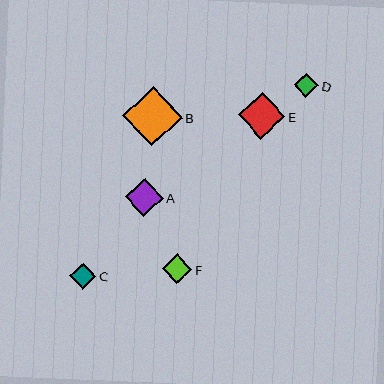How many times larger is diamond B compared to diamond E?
Diamond B is approximately 1.3 times the size of diamond E.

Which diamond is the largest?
Diamond B is the largest with a size of approximately 59 pixels.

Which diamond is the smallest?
Diamond D is the smallest with a size of approximately 24 pixels.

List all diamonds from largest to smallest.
From largest to smallest: B, E, A, F, C, D.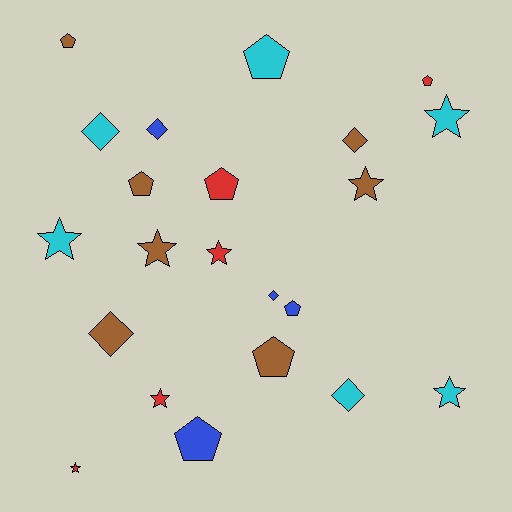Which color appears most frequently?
Brown, with 7 objects.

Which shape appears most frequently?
Pentagon, with 8 objects.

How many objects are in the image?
There are 22 objects.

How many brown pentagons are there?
There are 3 brown pentagons.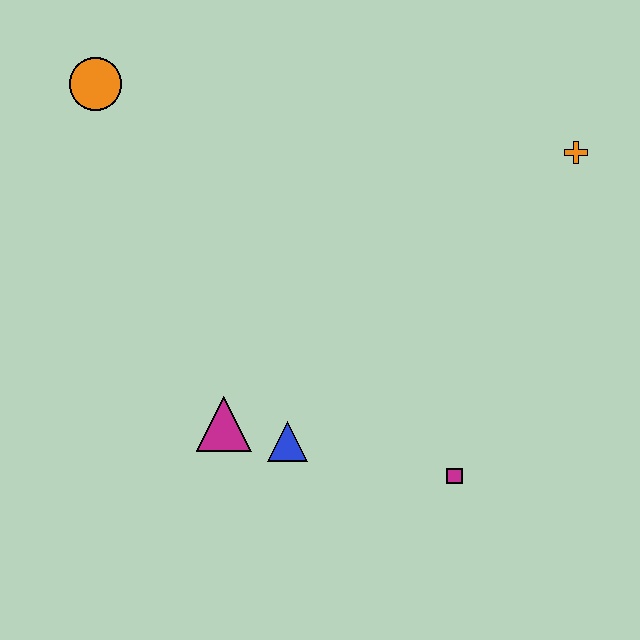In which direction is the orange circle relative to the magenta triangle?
The orange circle is above the magenta triangle.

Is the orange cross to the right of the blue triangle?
Yes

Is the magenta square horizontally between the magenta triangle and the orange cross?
Yes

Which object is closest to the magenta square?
The blue triangle is closest to the magenta square.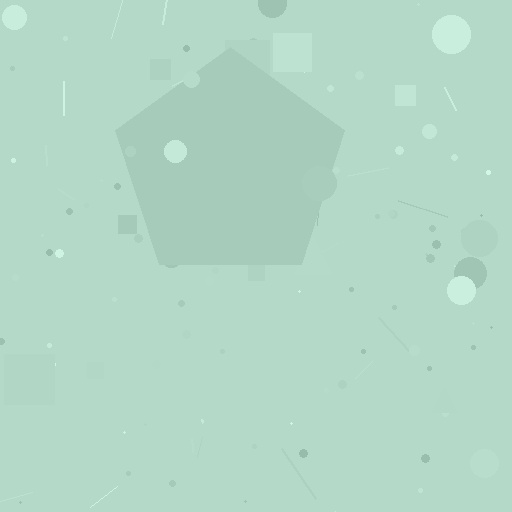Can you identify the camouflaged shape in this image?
The camouflaged shape is a pentagon.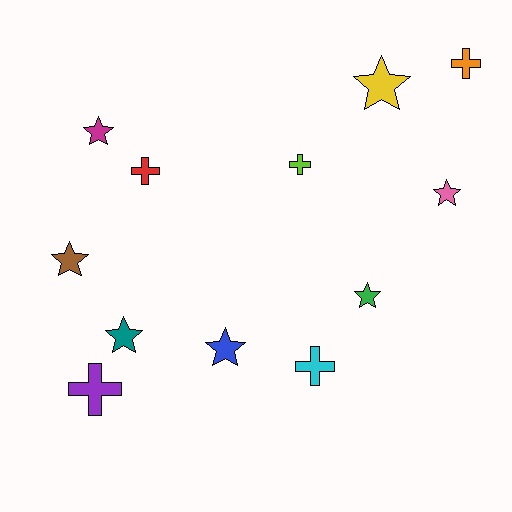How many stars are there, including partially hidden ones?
There are 7 stars.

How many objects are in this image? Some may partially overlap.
There are 12 objects.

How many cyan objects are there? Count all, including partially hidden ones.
There is 1 cyan object.